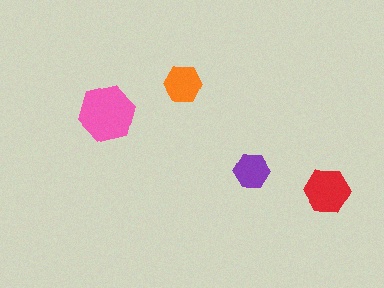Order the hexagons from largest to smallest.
the pink one, the red one, the orange one, the purple one.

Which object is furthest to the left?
The pink hexagon is leftmost.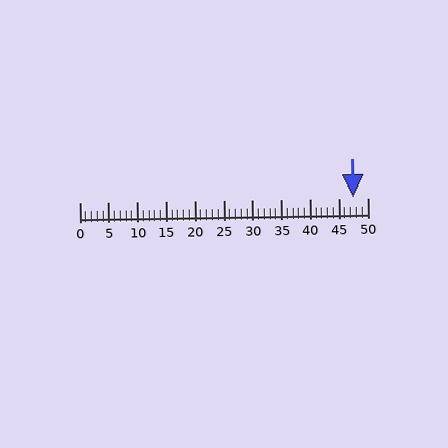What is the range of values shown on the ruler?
The ruler shows values from 0 to 50.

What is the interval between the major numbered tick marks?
The major tick marks are spaced 5 units apart.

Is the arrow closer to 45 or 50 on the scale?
The arrow is closer to 45.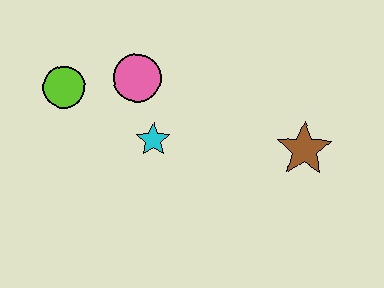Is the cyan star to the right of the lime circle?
Yes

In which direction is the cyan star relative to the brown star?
The cyan star is to the left of the brown star.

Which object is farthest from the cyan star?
The brown star is farthest from the cyan star.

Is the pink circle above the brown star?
Yes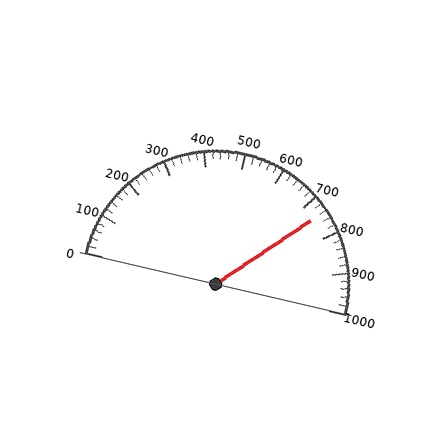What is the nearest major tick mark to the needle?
The nearest major tick mark is 700.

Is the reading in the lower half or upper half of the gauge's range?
The reading is in the upper half of the range (0 to 1000).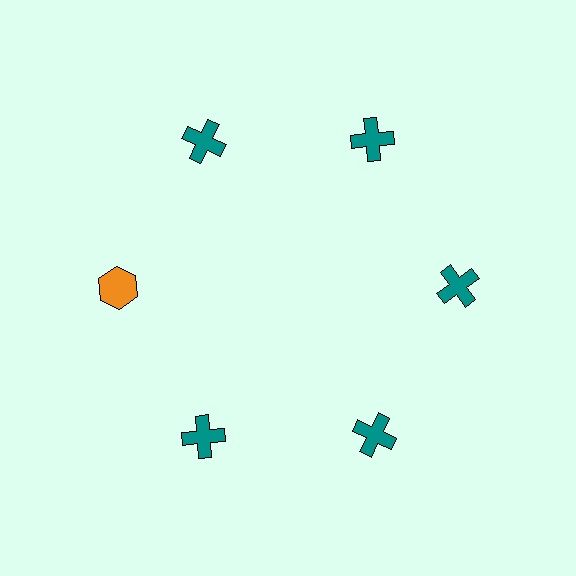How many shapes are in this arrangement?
There are 6 shapes arranged in a ring pattern.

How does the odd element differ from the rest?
It differs in both color (orange instead of teal) and shape (hexagon instead of cross).